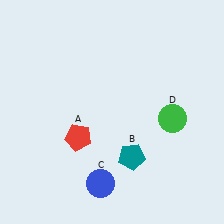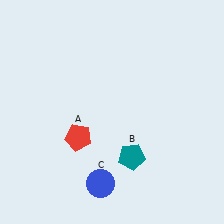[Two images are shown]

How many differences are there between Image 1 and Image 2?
There is 1 difference between the two images.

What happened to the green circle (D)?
The green circle (D) was removed in Image 2. It was in the bottom-right area of Image 1.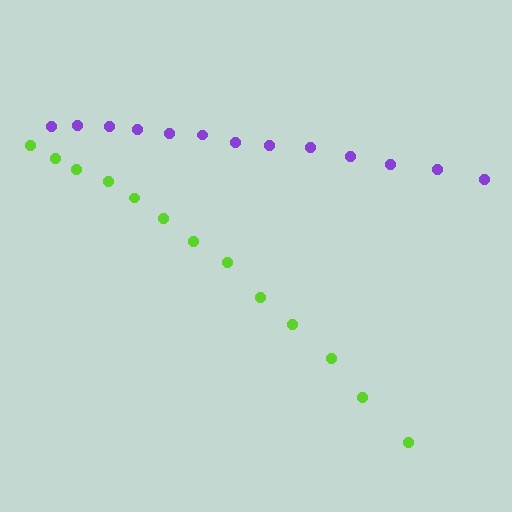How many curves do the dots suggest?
There are 2 distinct paths.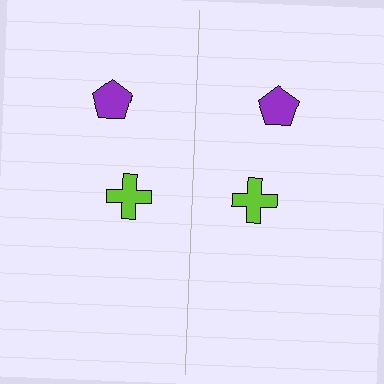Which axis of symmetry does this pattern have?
The pattern has a vertical axis of symmetry running through the center of the image.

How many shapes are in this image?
There are 4 shapes in this image.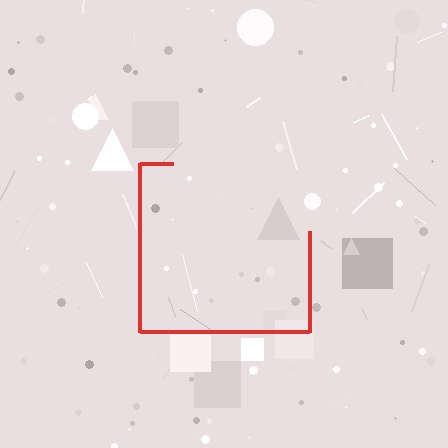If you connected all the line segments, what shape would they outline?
They would outline a square.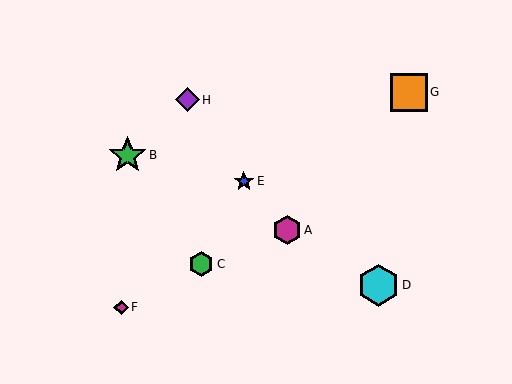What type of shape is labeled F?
Shape F is a magenta diamond.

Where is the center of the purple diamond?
The center of the purple diamond is at (187, 100).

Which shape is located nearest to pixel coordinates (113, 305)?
The magenta diamond (labeled F) at (121, 307) is nearest to that location.